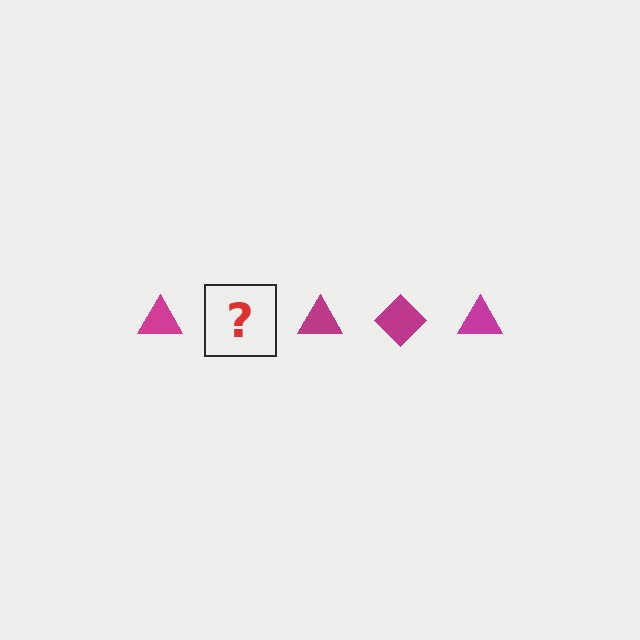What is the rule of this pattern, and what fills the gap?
The rule is that the pattern cycles through triangle, diamond shapes in magenta. The gap should be filled with a magenta diamond.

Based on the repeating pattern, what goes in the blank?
The blank should be a magenta diamond.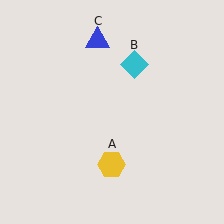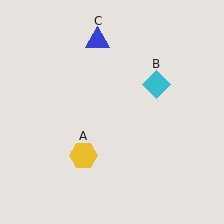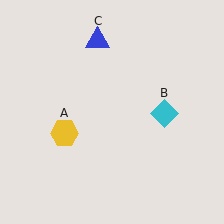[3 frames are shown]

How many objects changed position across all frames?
2 objects changed position: yellow hexagon (object A), cyan diamond (object B).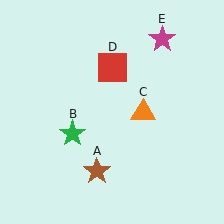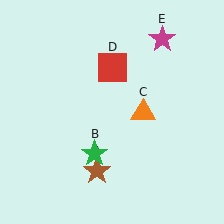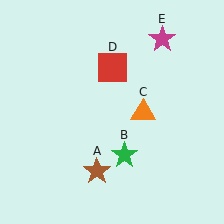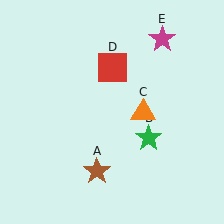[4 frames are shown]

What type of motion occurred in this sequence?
The green star (object B) rotated counterclockwise around the center of the scene.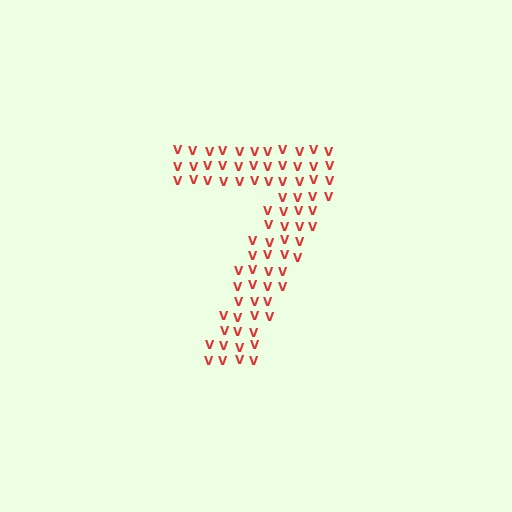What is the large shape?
The large shape is the digit 7.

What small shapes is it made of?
It is made of small letter V's.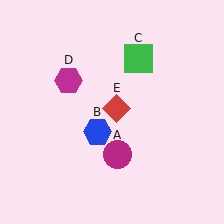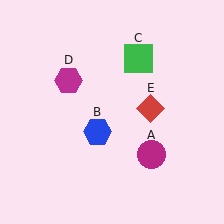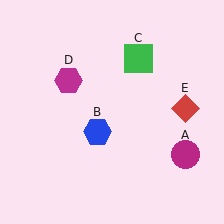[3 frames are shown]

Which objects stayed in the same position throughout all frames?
Blue hexagon (object B) and green square (object C) and magenta hexagon (object D) remained stationary.